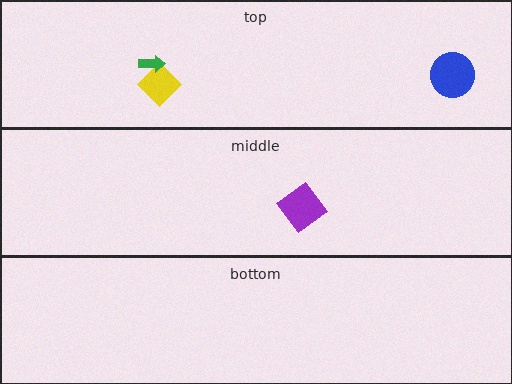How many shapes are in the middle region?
1.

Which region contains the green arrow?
The top region.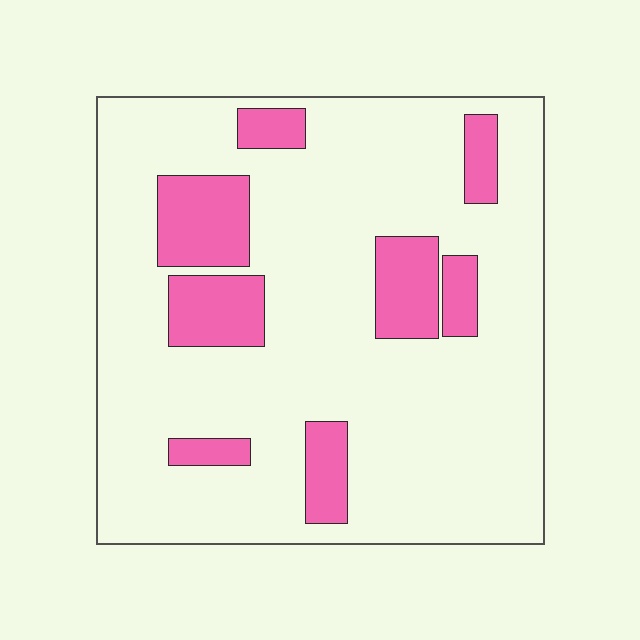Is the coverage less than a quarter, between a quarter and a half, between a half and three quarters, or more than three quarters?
Less than a quarter.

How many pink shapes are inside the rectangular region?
8.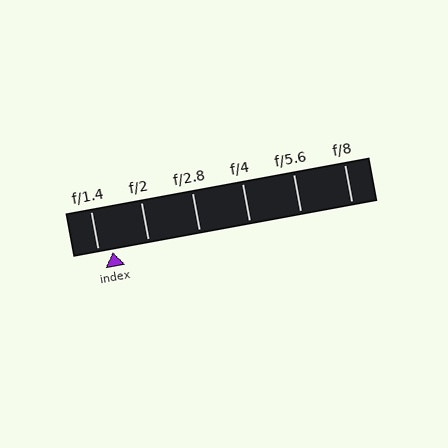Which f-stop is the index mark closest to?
The index mark is closest to f/1.4.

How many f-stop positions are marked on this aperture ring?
There are 6 f-stop positions marked.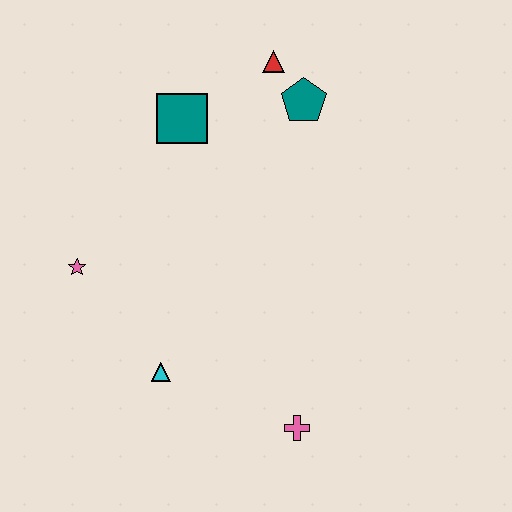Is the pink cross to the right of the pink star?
Yes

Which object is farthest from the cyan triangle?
The red triangle is farthest from the cyan triangle.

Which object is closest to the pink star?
The cyan triangle is closest to the pink star.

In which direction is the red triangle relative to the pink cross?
The red triangle is above the pink cross.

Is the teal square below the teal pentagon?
Yes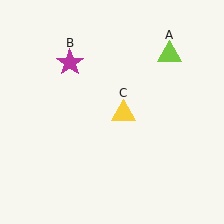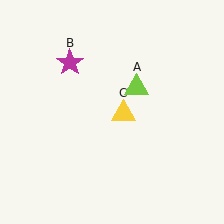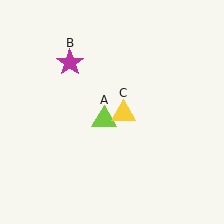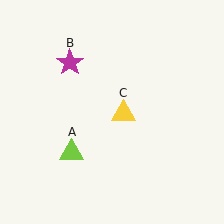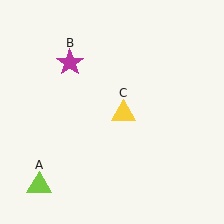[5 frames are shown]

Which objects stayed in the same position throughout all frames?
Magenta star (object B) and yellow triangle (object C) remained stationary.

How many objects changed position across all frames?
1 object changed position: lime triangle (object A).